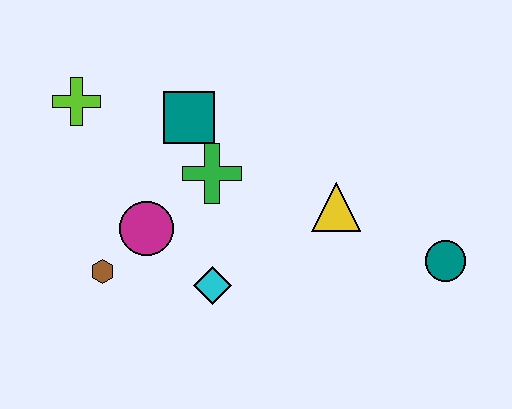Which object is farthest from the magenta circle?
The teal circle is farthest from the magenta circle.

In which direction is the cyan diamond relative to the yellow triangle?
The cyan diamond is to the left of the yellow triangle.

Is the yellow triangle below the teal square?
Yes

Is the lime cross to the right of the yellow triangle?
No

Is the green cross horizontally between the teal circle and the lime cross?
Yes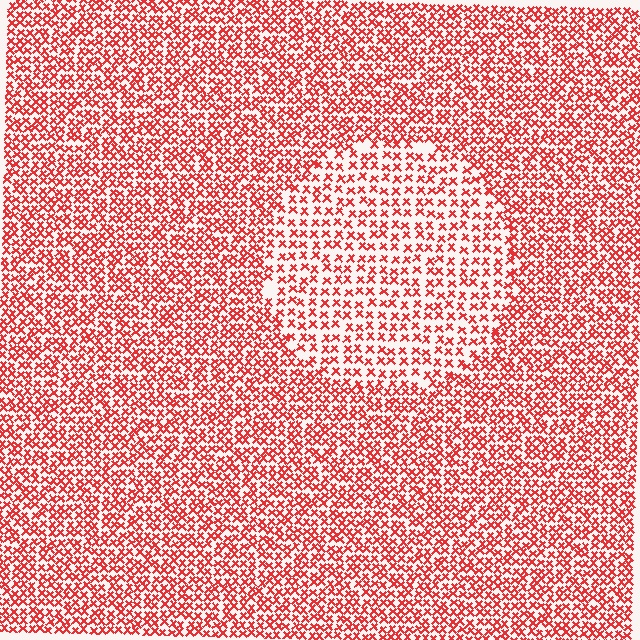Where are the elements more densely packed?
The elements are more densely packed outside the circle boundary.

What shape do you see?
I see a circle.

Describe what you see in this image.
The image contains small red elements arranged at two different densities. A circle-shaped region is visible where the elements are less densely packed than the surrounding area.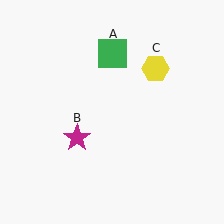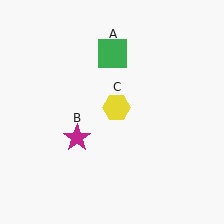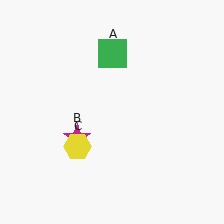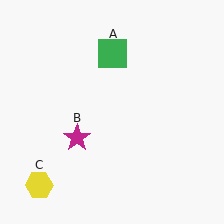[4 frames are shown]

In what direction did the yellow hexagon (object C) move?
The yellow hexagon (object C) moved down and to the left.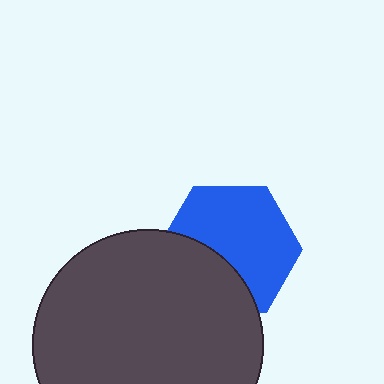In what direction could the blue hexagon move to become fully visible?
The blue hexagon could move up. That would shift it out from behind the dark gray circle entirely.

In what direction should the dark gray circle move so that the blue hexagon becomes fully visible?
The dark gray circle should move down. That is the shortest direction to clear the overlap and leave the blue hexagon fully visible.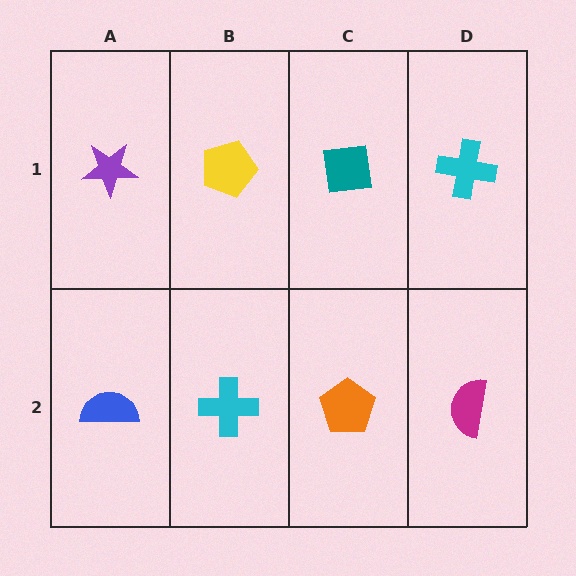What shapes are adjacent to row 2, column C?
A teal square (row 1, column C), a cyan cross (row 2, column B), a magenta semicircle (row 2, column D).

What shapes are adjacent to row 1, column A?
A blue semicircle (row 2, column A), a yellow pentagon (row 1, column B).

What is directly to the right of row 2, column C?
A magenta semicircle.